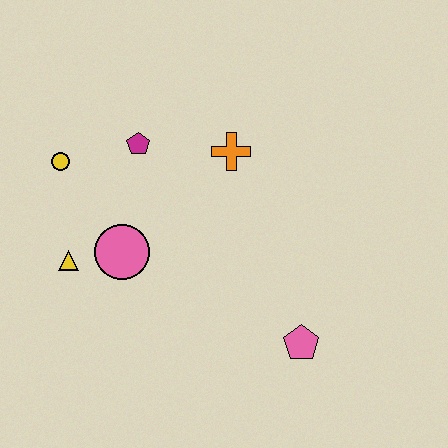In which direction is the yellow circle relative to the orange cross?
The yellow circle is to the left of the orange cross.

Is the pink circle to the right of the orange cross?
No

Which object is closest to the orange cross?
The magenta pentagon is closest to the orange cross.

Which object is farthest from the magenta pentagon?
The pink pentagon is farthest from the magenta pentagon.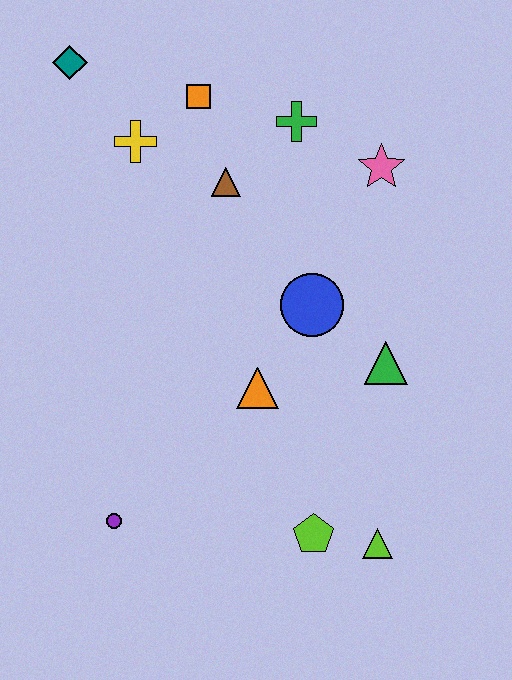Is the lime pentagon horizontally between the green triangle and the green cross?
Yes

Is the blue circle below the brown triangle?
Yes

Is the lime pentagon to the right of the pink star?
No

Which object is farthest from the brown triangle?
The lime triangle is farthest from the brown triangle.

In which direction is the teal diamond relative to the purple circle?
The teal diamond is above the purple circle.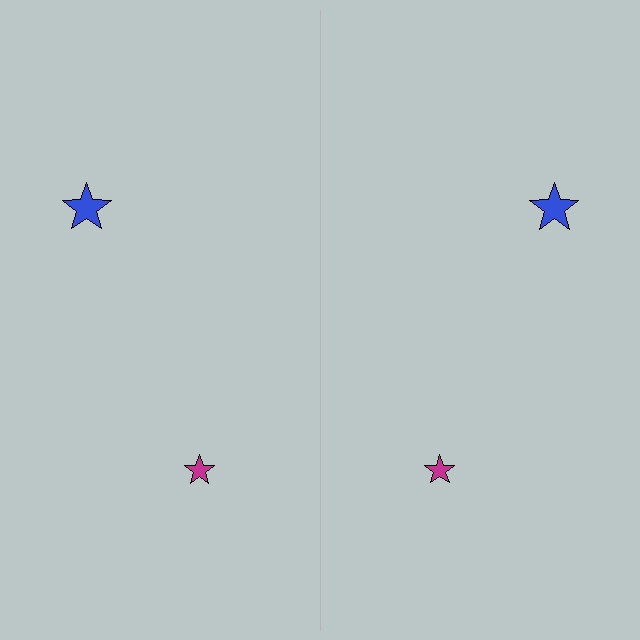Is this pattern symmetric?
Yes, this pattern has bilateral (reflection) symmetry.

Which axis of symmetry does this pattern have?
The pattern has a vertical axis of symmetry running through the center of the image.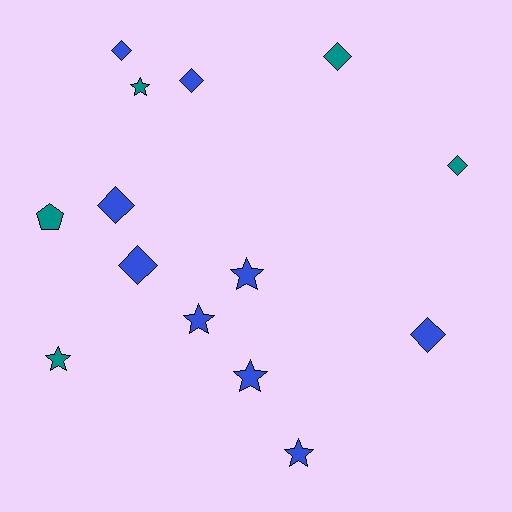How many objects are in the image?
There are 14 objects.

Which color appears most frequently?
Blue, with 9 objects.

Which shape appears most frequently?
Diamond, with 7 objects.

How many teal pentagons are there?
There is 1 teal pentagon.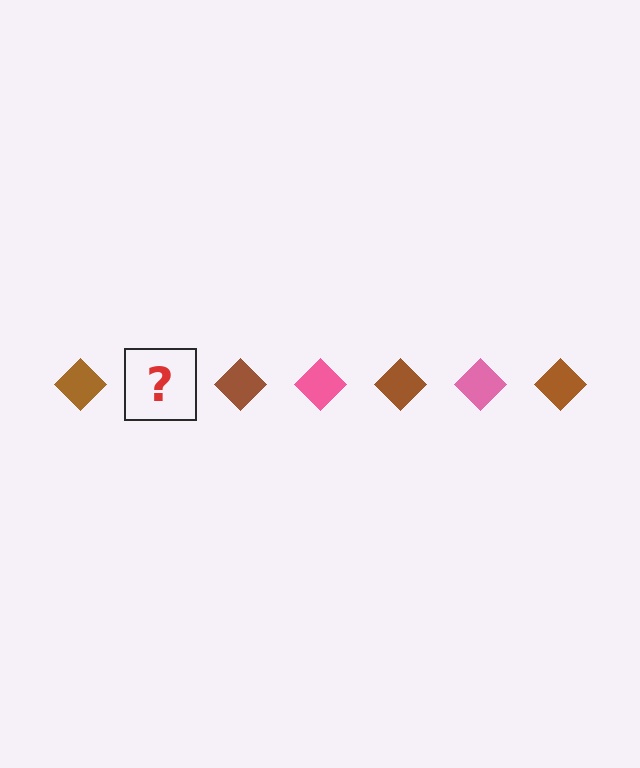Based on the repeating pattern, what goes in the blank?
The blank should be a pink diamond.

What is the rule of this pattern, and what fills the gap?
The rule is that the pattern cycles through brown, pink diamonds. The gap should be filled with a pink diamond.